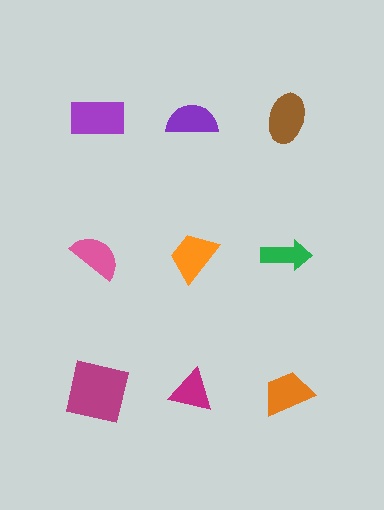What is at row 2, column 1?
A pink semicircle.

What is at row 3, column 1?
A magenta square.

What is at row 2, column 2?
An orange trapezoid.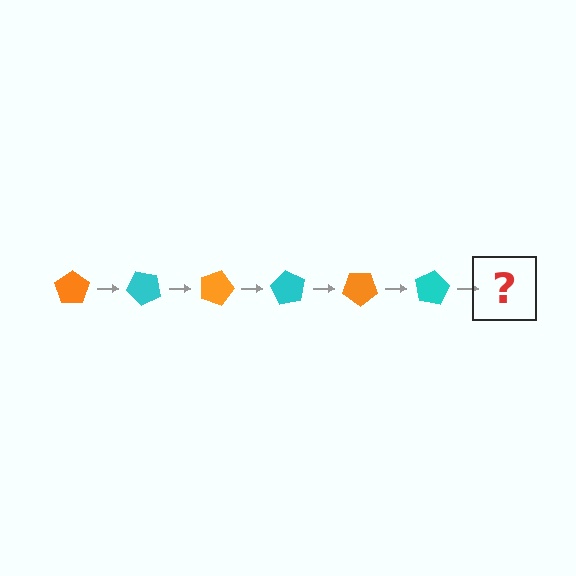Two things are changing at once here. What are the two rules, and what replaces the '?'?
The two rules are that it rotates 45 degrees each step and the color cycles through orange and cyan. The '?' should be an orange pentagon, rotated 270 degrees from the start.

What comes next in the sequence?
The next element should be an orange pentagon, rotated 270 degrees from the start.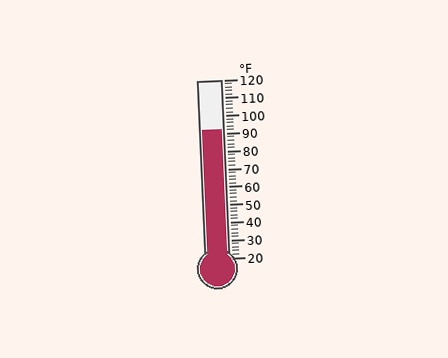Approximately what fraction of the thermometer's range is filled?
The thermometer is filled to approximately 70% of its range.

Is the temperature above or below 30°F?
The temperature is above 30°F.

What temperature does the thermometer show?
The thermometer shows approximately 92°F.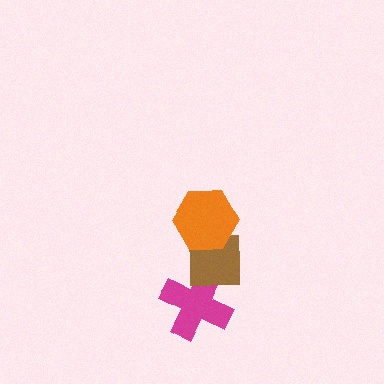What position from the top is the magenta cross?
The magenta cross is 3rd from the top.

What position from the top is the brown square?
The brown square is 2nd from the top.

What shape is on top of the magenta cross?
The brown square is on top of the magenta cross.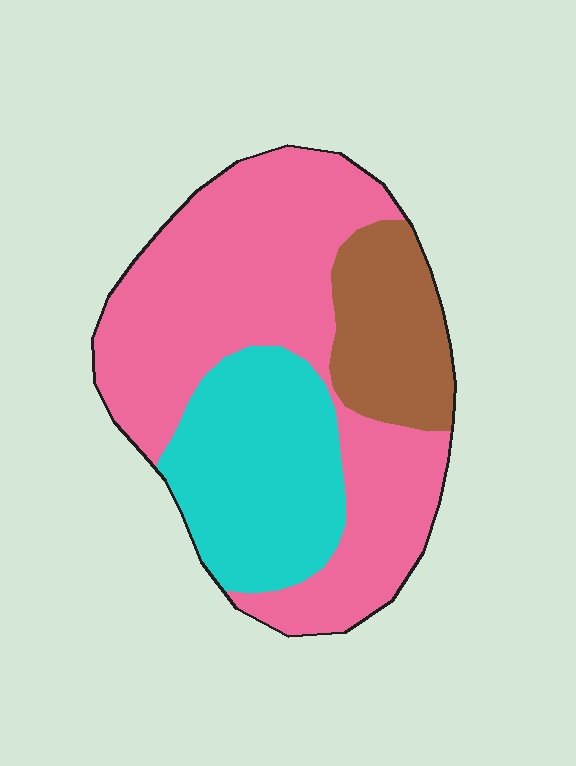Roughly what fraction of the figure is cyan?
Cyan covers around 25% of the figure.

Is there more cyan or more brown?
Cyan.